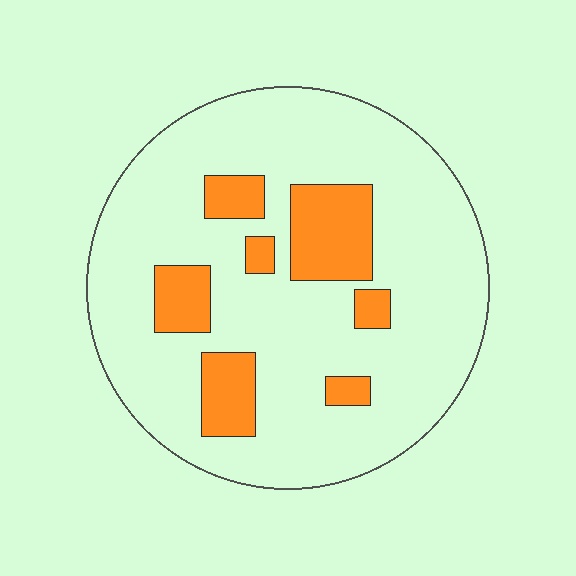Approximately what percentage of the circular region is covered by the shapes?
Approximately 20%.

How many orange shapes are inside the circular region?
7.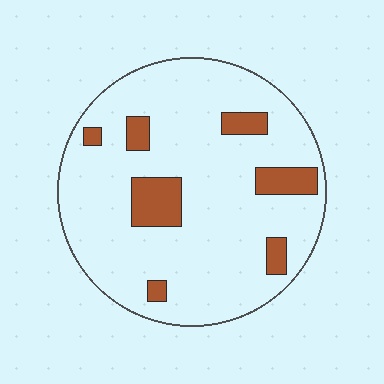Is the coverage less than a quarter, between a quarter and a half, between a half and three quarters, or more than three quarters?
Less than a quarter.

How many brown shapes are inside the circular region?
7.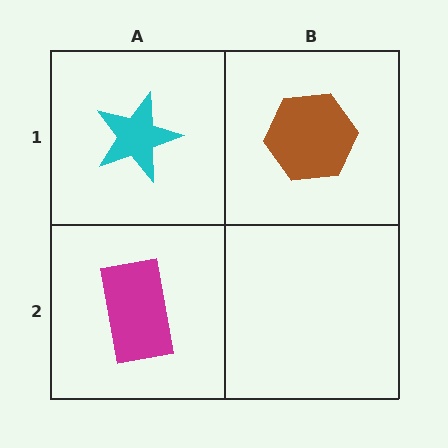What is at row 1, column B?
A brown hexagon.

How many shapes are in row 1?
2 shapes.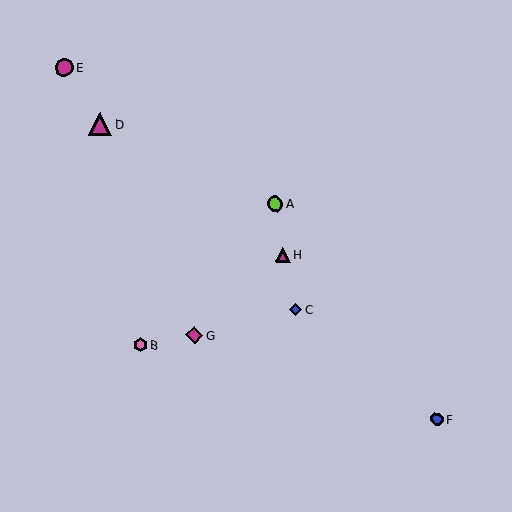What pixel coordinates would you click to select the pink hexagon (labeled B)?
Click at (140, 345) to select the pink hexagon B.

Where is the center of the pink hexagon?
The center of the pink hexagon is at (140, 345).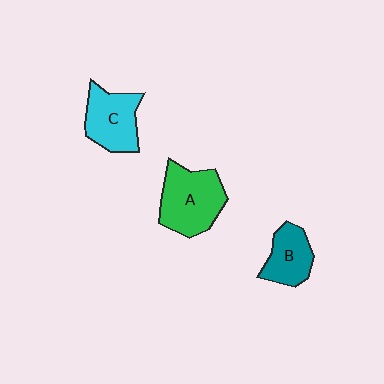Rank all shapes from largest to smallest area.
From largest to smallest: A (green), C (cyan), B (teal).